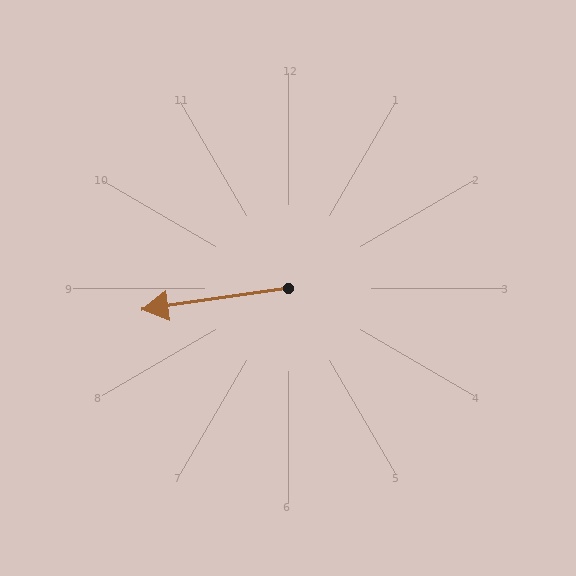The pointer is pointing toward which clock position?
Roughly 9 o'clock.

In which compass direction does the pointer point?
West.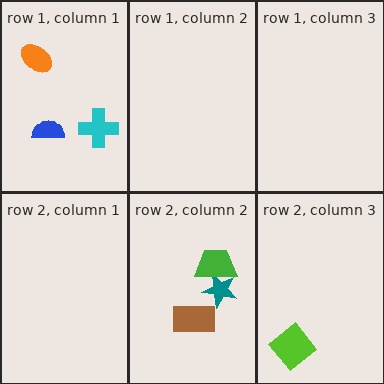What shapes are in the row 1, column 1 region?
The blue semicircle, the cyan cross, the orange ellipse.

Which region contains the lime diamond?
The row 2, column 3 region.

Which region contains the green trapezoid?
The row 2, column 2 region.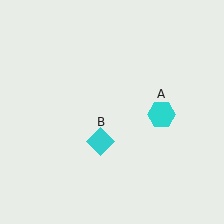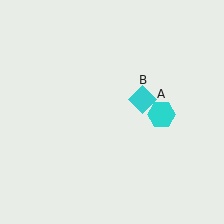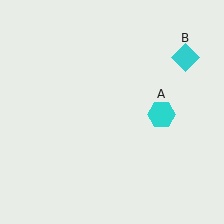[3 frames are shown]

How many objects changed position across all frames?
1 object changed position: cyan diamond (object B).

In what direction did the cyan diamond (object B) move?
The cyan diamond (object B) moved up and to the right.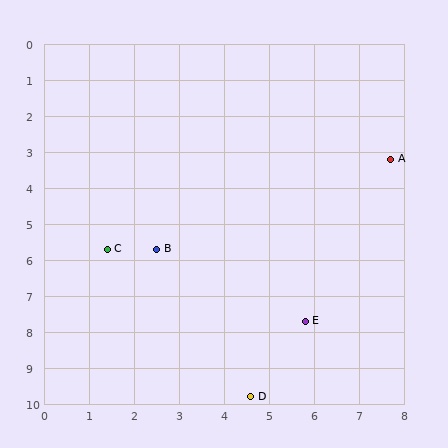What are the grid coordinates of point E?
Point E is at approximately (5.8, 7.7).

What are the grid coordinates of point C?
Point C is at approximately (1.4, 5.7).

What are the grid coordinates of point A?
Point A is at approximately (7.7, 3.2).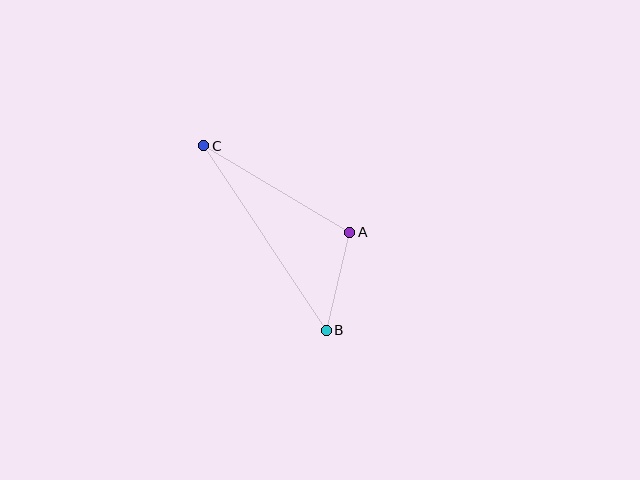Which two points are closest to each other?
Points A and B are closest to each other.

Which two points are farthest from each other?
Points B and C are farthest from each other.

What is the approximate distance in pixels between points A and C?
The distance between A and C is approximately 170 pixels.